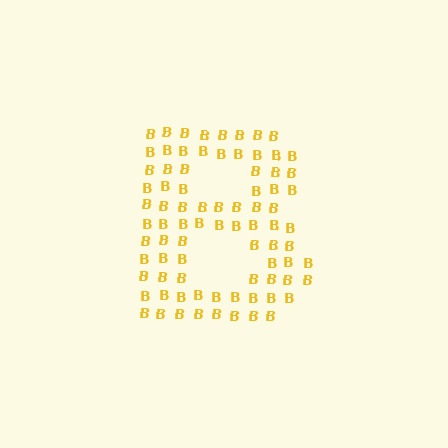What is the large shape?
The large shape is the letter B.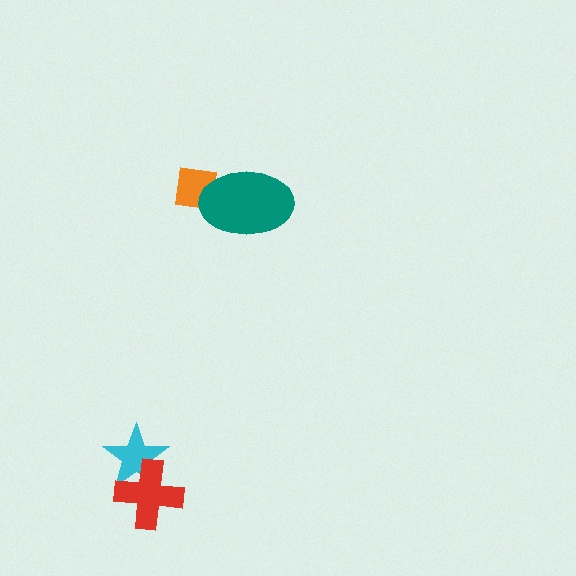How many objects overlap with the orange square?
1 object overlaps with the orange square.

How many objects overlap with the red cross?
1 object overlaps with the red cross.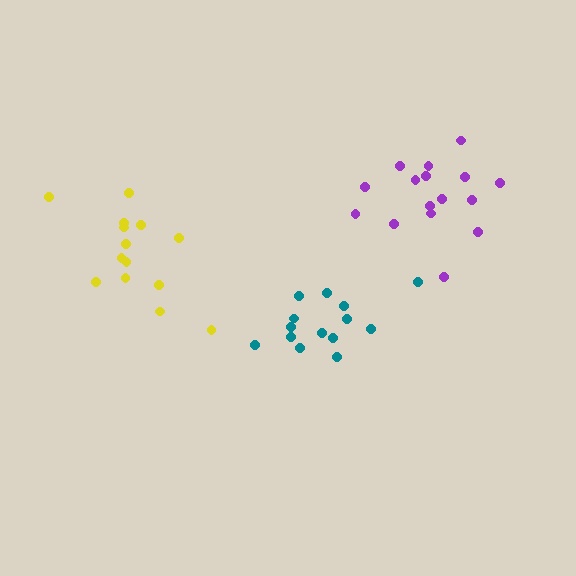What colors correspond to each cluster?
The clusters are colored: yellow, purple, teal.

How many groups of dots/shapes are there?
There are 3 groups.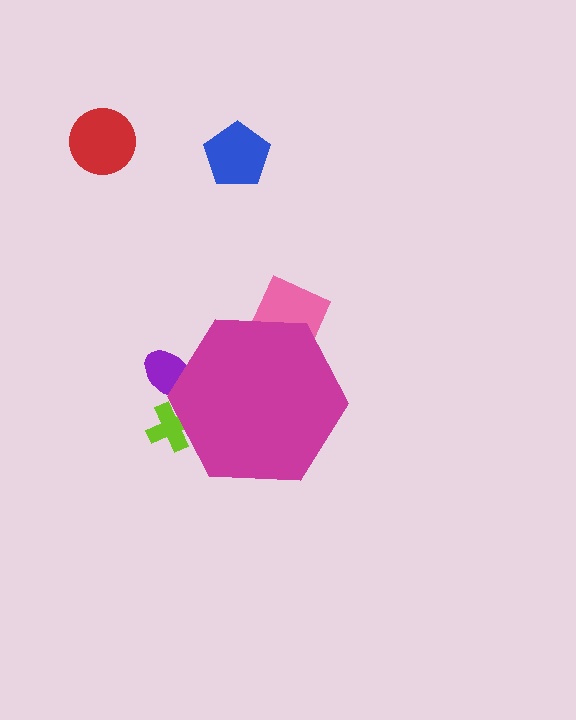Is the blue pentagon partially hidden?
No, the blue pentagon is fully visible.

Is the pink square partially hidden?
Yes, the pink square is partially hidden behind the magenta hexagon.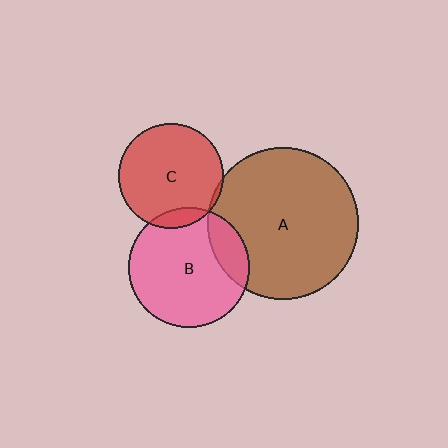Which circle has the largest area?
Circle A (brown).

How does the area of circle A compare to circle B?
Approximately 1.6 times.